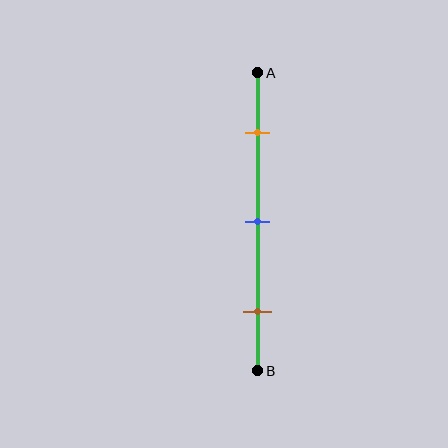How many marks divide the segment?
There are 3 marks dividing the segment.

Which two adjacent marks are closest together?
The orange and blue marks are the closest adjacent pair.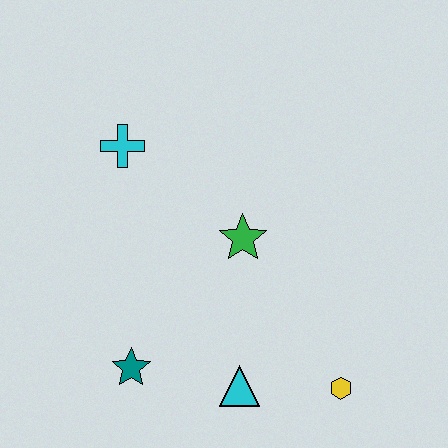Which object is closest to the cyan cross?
The green star is closest to the cyan cross.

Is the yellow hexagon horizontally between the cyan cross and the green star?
No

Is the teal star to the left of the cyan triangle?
Yes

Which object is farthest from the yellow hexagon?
The cyan cross is farthest from the yellow hexagon.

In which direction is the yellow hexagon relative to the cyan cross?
The yellow hexagon is below the cyan cross.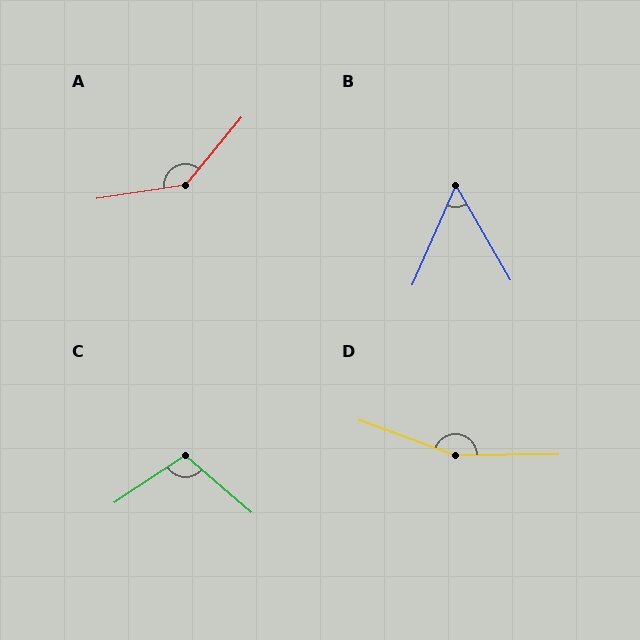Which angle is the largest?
D, at approximately 159 degrees.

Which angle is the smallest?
B, at approximately 53 degrees.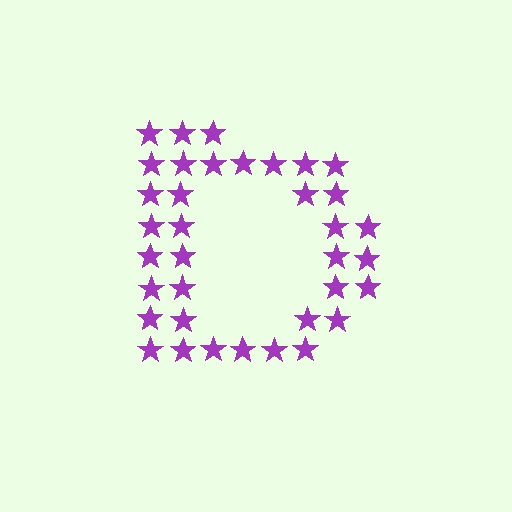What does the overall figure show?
The overall figure shows the letter D.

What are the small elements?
The small elements are stars.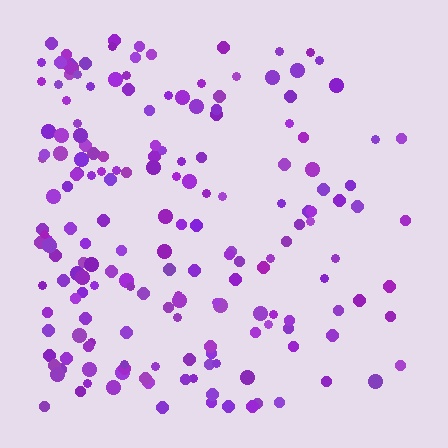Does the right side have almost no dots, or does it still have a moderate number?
Still a moderate number, just noticeably fewer than the left.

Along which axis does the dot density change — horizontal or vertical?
Horizontal.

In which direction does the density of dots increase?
From right to left, with the left side densest.